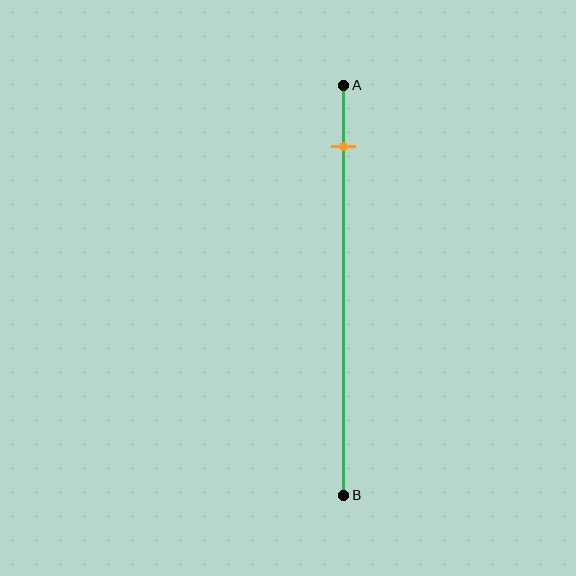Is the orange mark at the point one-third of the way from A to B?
No, the mark is at about 15% from A, not at the 33% one-third point.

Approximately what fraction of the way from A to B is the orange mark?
The orange mark is approximately 15% of the way from A to B.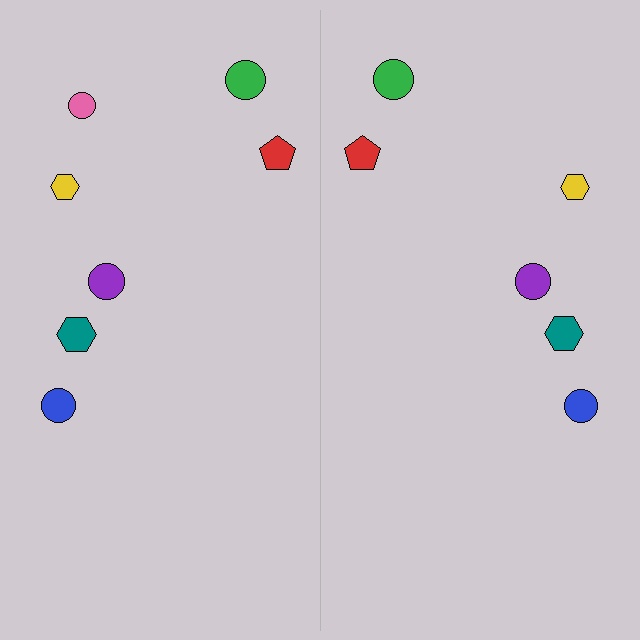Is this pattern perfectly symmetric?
No, the pattern is not perfectly symmetric. A pink circle is missing from the right side.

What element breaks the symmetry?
A pink circle is missing from the right side.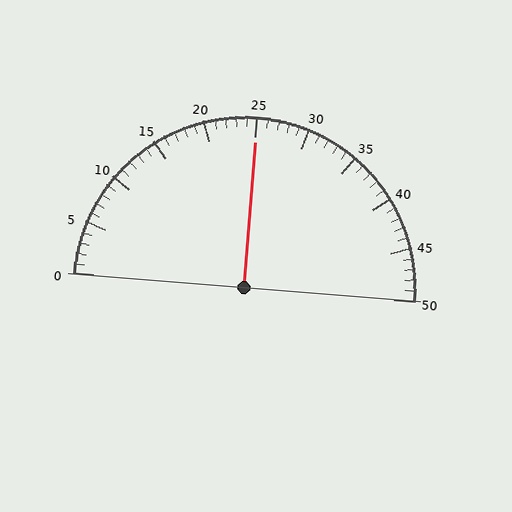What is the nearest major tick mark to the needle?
The nearest major tick mark is 25.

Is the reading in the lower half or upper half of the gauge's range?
The reading is in the upper half of the range (0 to 50).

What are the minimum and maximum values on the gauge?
The gauge ranges from 0 to 50.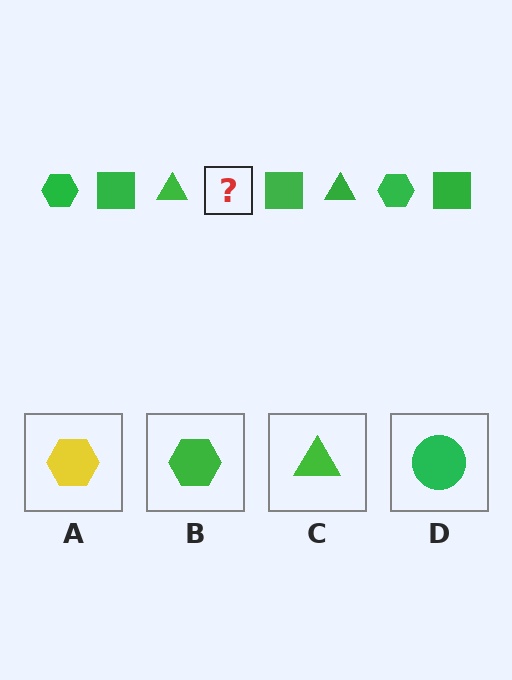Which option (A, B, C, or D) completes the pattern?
B.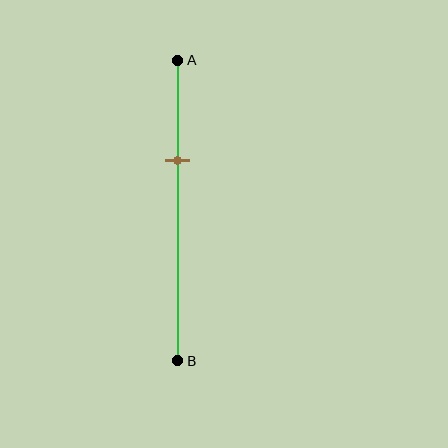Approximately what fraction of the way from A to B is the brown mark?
The brown mark is approximately 35% of the way from A to B.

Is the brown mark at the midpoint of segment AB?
No, the mark is at about 35% from A, not at the 50% midpoint.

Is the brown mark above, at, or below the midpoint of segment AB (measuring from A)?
The brown mark is above the midpoint of segment AB.